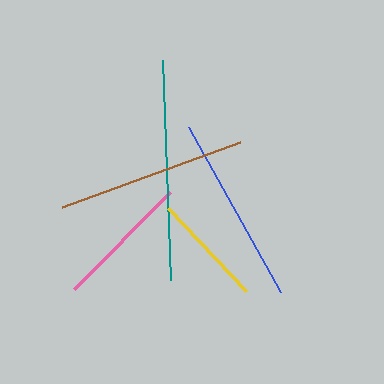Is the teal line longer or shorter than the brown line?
The teal line is longer than the brown line.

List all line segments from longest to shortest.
From longest to shortest: teal, brown, blue, pink, yellow.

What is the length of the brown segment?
The brown segment is approximately 189 pixels long.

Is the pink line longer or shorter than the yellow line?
The pink line is longer than the yellow line.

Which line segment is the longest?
The teal line is the longest at approximately 219 pixels.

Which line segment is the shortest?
The yellow line is the shortest at approximately 114 pixels.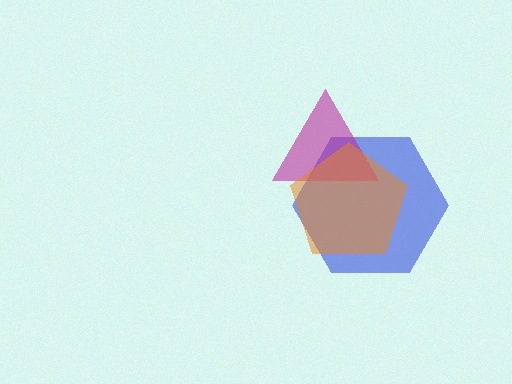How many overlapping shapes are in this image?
There are 3 overlapping shapes in the image.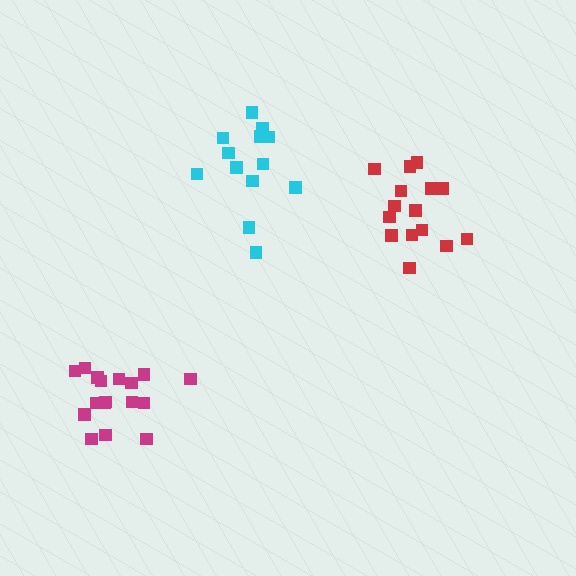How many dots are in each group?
Group 1: 13 dots, Group 2: 16 dots, Group 3: 17 dots (46 total).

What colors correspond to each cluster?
The clusters are colored: cyan, red, magenta.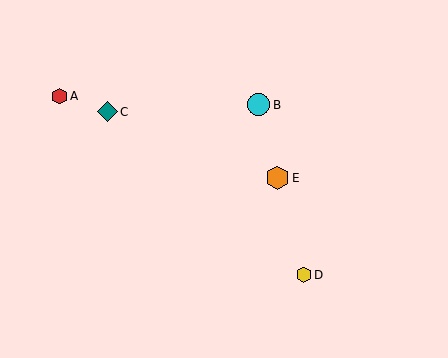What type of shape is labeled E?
Shape E is an orange hexagon.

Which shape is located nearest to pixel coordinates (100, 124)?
The teal diamond (labeled C) at (107, 112) is nearest to that location.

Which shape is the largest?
The orange hexagon (labeled E) is the largest.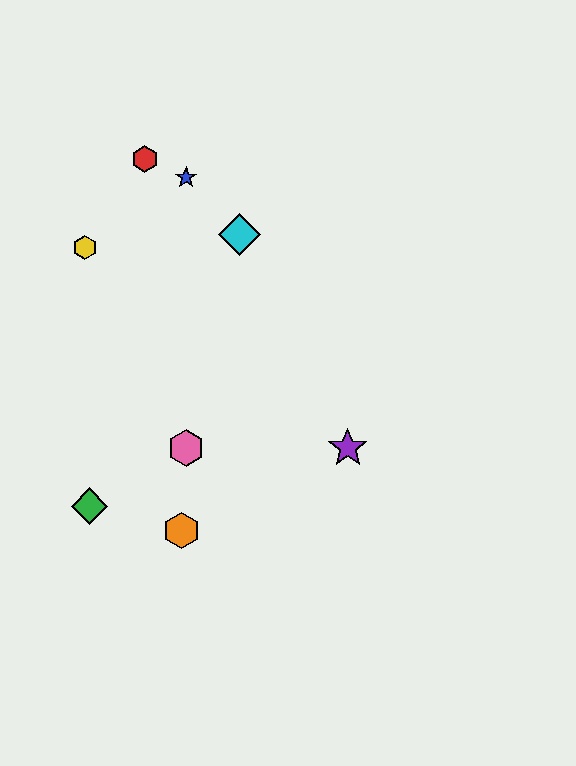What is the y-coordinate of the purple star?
The purple star is at y≈448.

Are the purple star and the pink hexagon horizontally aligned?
Yes, both are at y≈448.